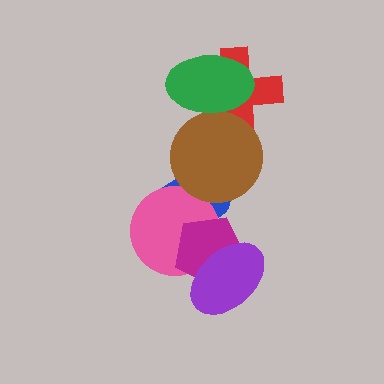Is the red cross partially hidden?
Yes, it is partially covered by another shape.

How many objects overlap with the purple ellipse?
2 objects overlap with the purple ellipse.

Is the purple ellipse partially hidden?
No, no other shape covers it.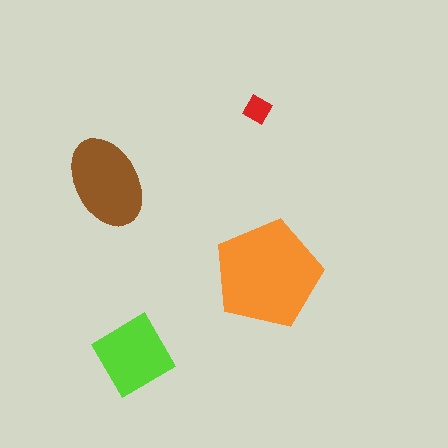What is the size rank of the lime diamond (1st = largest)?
3rd.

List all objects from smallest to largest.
The red diamond, the lime diamond, the brown ellipse, the orange pentagon.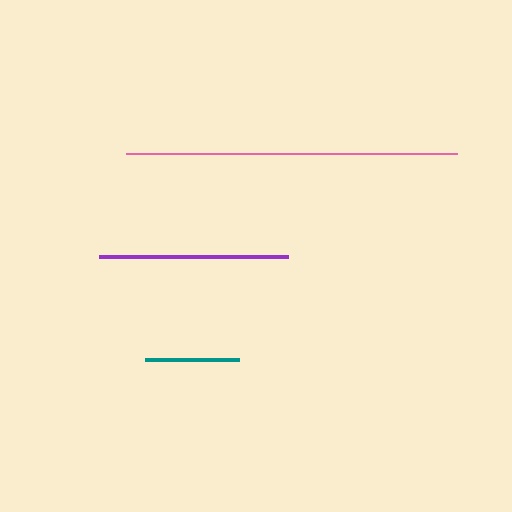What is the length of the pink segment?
The pink segment is approximately 331 pixels long.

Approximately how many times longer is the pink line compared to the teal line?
The pink line is approximately 3.5 times the length of the teal line.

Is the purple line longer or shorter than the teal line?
The purple line is longer than the teal line.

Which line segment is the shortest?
The teal line is the shortest at approximately 94 pixels.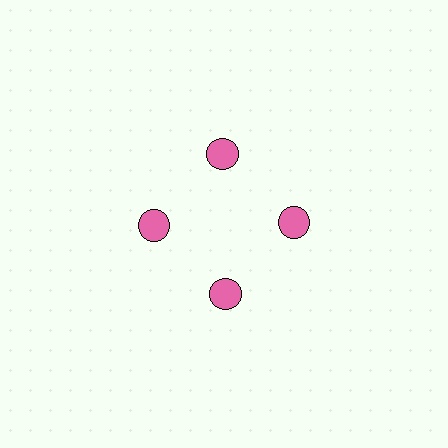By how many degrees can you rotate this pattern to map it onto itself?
The pattern maps onto itself every 90 degrees of rotation.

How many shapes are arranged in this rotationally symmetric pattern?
There are 8 shapes, arranged in 4 groups of 2.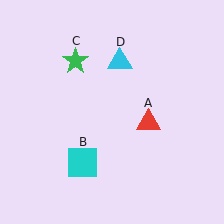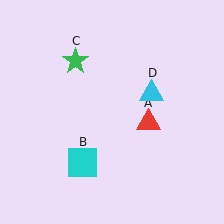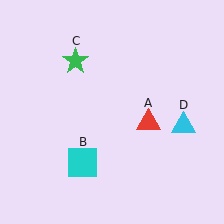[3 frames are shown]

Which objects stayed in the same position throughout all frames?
Red triangle (object A) and cyan square (object B) and green star (object C) remained stationary.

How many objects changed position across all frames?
1 object changed position: cyan triangle (object D).